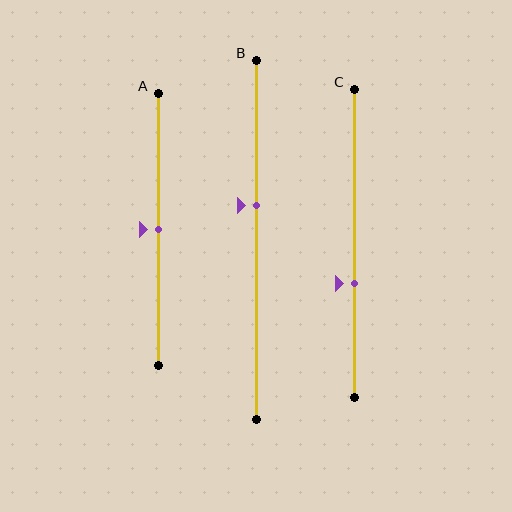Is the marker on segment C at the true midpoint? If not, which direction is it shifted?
No, the marker on segment C is shifted downward by about 13% of the segment length.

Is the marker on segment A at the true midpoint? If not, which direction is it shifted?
Yes, the marker on segment A is at the true midpoint.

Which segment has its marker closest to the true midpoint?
Segment A has its marker closest to the true midpoint.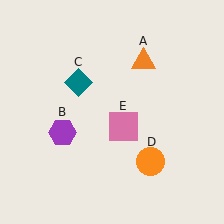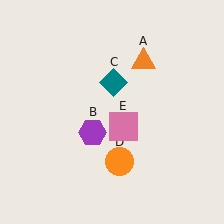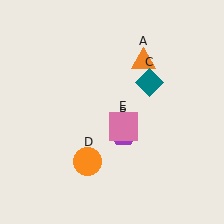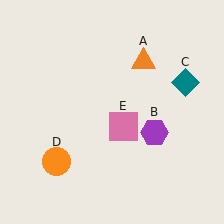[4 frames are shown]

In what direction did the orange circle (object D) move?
The orange circle (object D) moved left.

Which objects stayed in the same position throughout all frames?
Orange triangle (object A) and pink square (object E) remained stationary.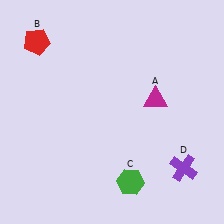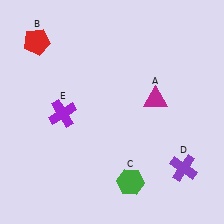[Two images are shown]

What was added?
A purple cross (E) was added in Image 2.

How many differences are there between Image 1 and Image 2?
There is 1 difference between the two images.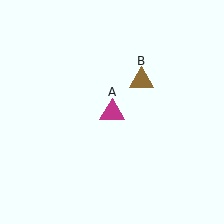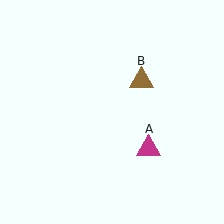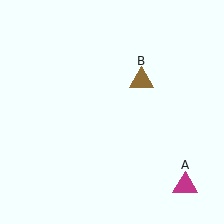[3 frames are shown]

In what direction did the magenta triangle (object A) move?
The magenta triangle (object A) moved down and to the right.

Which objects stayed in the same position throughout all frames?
Brown triangle (object B) remained stationary.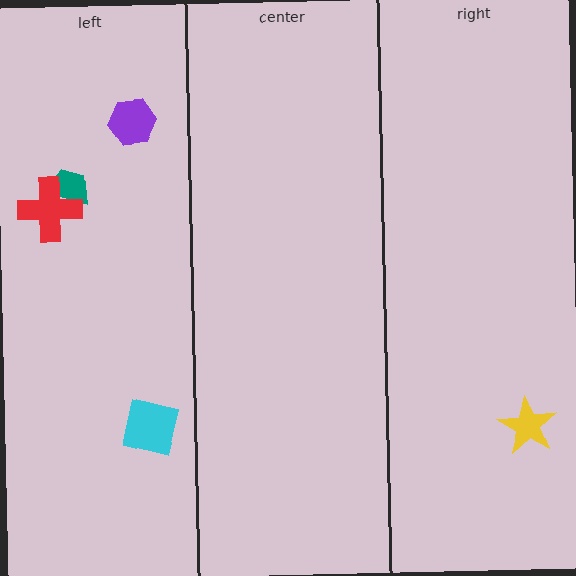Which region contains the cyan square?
The left region.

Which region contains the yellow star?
The right region.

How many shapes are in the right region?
1.